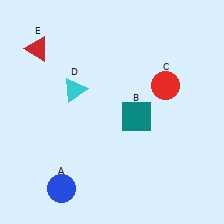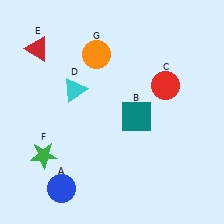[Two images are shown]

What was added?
A green star (F), an orange circle (G) were added in Image 2.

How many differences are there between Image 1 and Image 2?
There are 2 differences between the two images.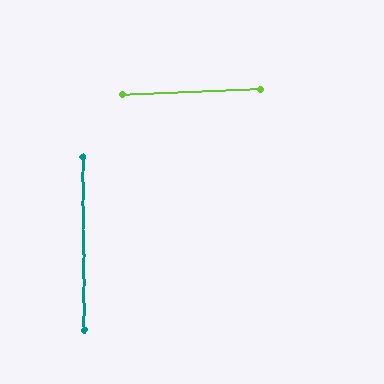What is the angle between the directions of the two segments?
Approximately 88 degrees.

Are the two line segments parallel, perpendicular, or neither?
Perpendicular — they meet at approximately 88°.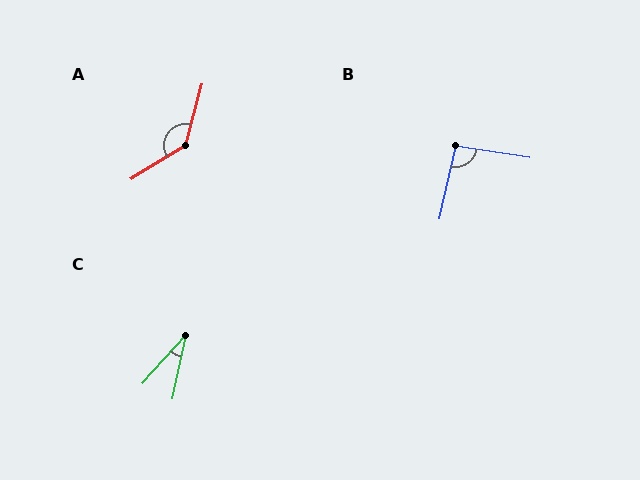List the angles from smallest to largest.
C (30°), B (94°), A (136°).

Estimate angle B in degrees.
Approximately 94 degrees.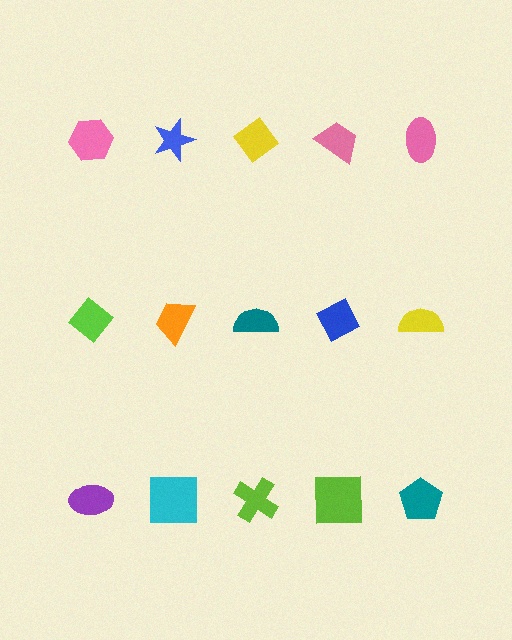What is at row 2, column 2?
An orange trapezoid.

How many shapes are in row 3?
5 shapes.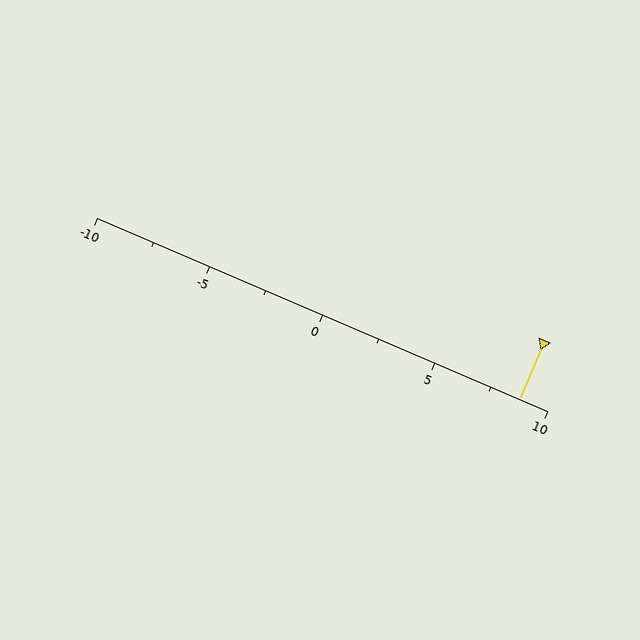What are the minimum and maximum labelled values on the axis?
The axis runs from -10 to 10.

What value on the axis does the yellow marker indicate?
The marker indicates approximately 8.8.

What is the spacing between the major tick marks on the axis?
The major ticks are spaced 5 apart.